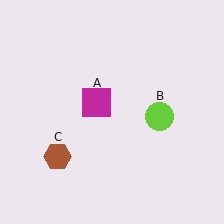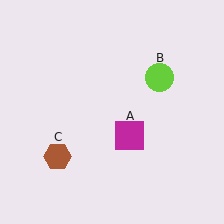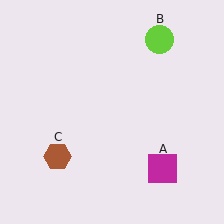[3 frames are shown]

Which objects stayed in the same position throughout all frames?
Brown hexagon (object C) remained stationary.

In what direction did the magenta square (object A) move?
The magenta square (object A) moved down and to the right.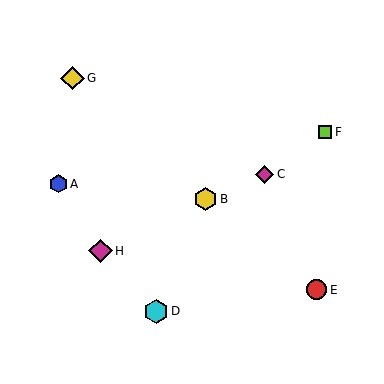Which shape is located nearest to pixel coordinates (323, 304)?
The red circle (labeled E) at (316, 290) is nearest to that location.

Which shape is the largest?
The cyan hexagon (labeled D) is the largest.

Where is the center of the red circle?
The center of the red circle is at (316, 290).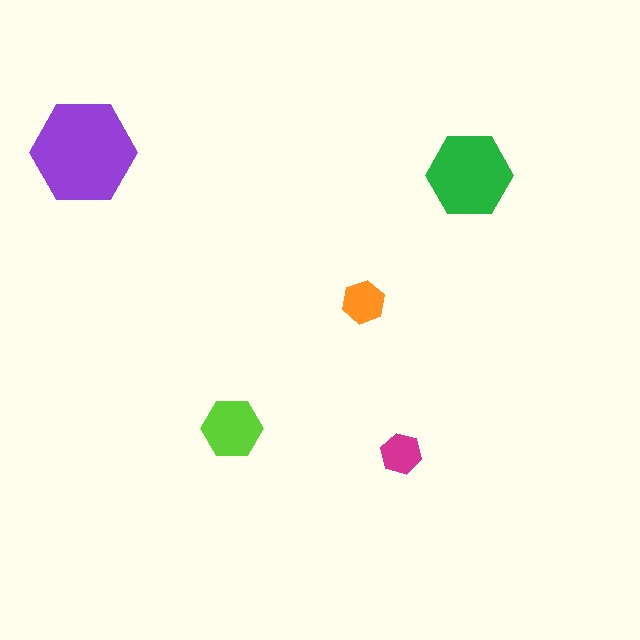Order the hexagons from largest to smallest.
the purple one, the green one, the lime one, the orange one, the magenta one.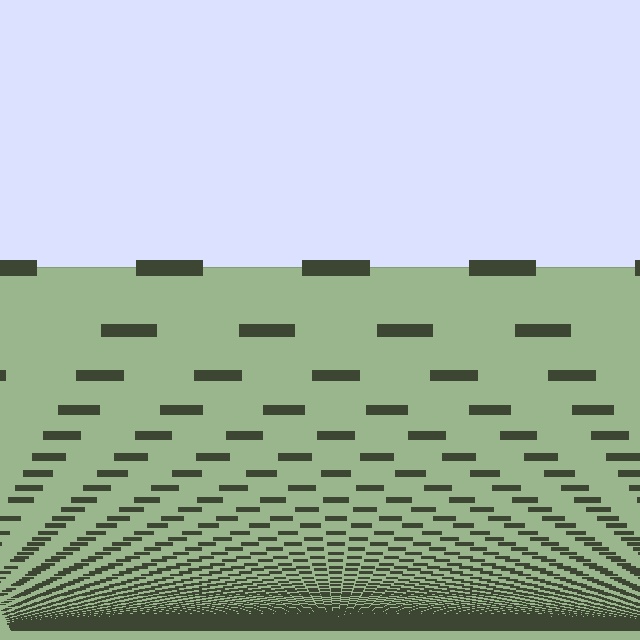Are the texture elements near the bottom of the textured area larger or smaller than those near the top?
Smaller. The gradient is inverted — elements near the bottom are smaller and denser.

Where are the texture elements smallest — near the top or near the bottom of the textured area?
Near the bottom.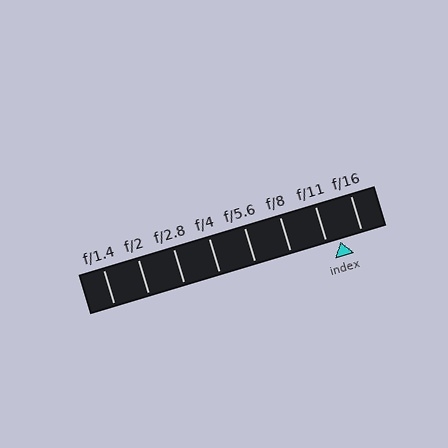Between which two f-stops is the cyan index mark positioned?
The index mark is between f/11 and f/16.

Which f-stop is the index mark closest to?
The index mark is closest to f/11.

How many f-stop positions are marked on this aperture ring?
There are 8 f-stop positions marked.